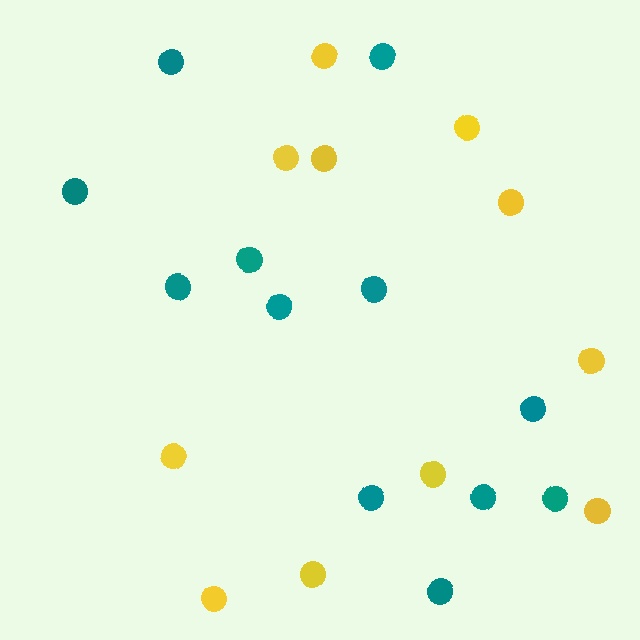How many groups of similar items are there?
There are 2 groups: one group of teal circles (12) and one group of yellow circles (11).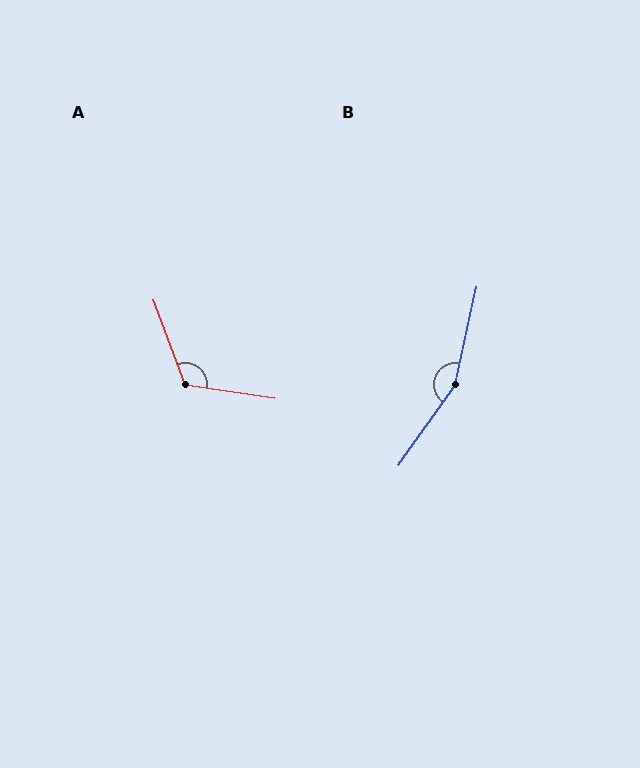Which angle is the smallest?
A, at approximately 119 degrees.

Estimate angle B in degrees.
Approximately 157 degrees.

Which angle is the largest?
B, at approximately 157 degrees.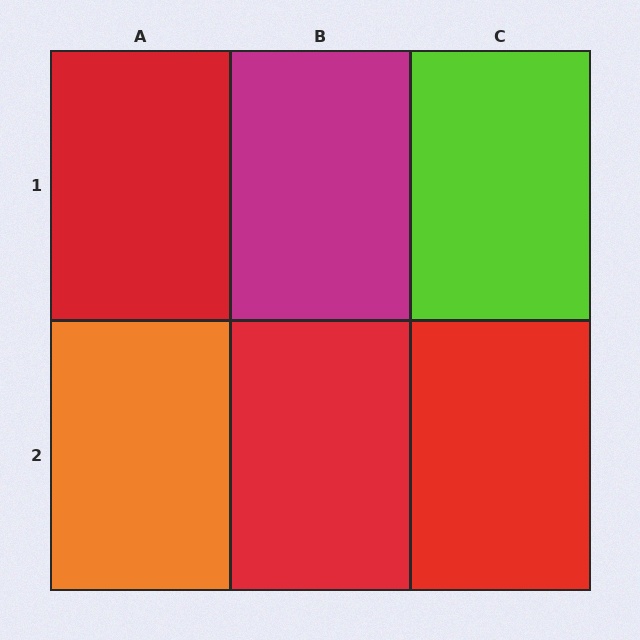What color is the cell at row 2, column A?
Orange.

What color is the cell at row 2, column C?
Red.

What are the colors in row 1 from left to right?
Red, magenta, lime.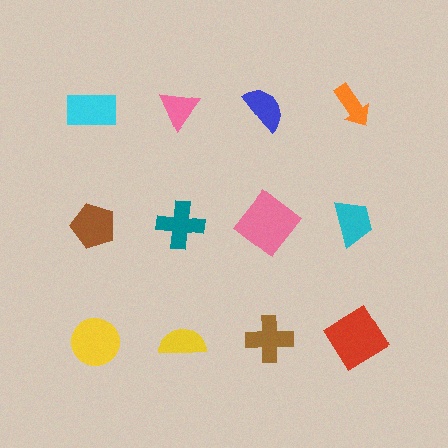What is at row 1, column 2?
A pink triangle.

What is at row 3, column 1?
A yellow circle.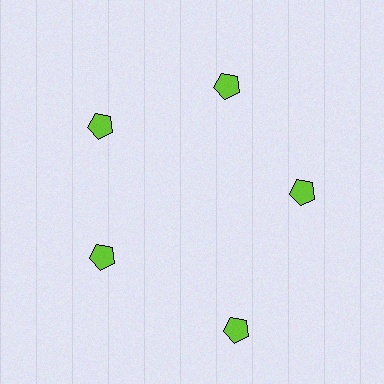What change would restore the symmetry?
The symmetry would be restored by moving it inward, back onto the ring so that all 5 pentagons sit at equal angles and equal distance from the center.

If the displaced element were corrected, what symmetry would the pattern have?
It would have 5-fold rotational symmetry — the pattern would map onto itself every 72 degrees.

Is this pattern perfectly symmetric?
No. The 5 lime pentagons are arranged in a ring, but one element near the 5 o'clock position is pushed outward from the center, breaking the 5-fold rotational symmetry.